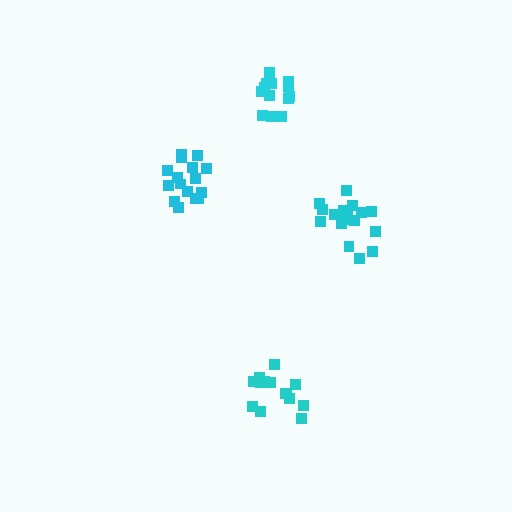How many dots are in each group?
Group 1: 17 dots, Group 2: 13 dots, Group 3: 14 dots, Group 4: 16 dots (60 total).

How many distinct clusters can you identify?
There are 4 distinct clusters.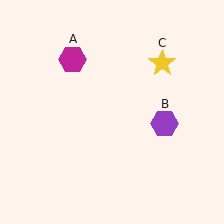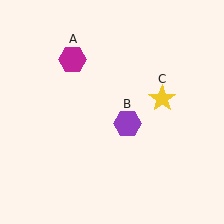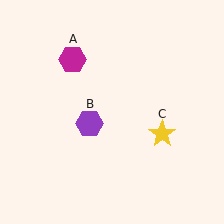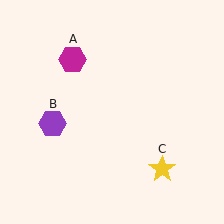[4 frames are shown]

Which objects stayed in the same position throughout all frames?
Magenta hexagon (object A) remained stationary.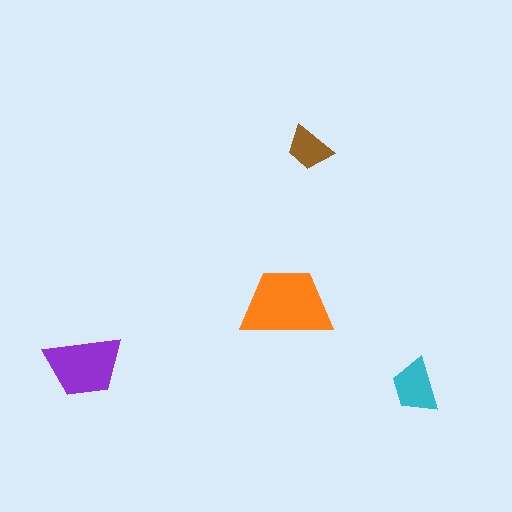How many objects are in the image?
There are 4 objects in the image.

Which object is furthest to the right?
The cyan trapezoid is rightmost.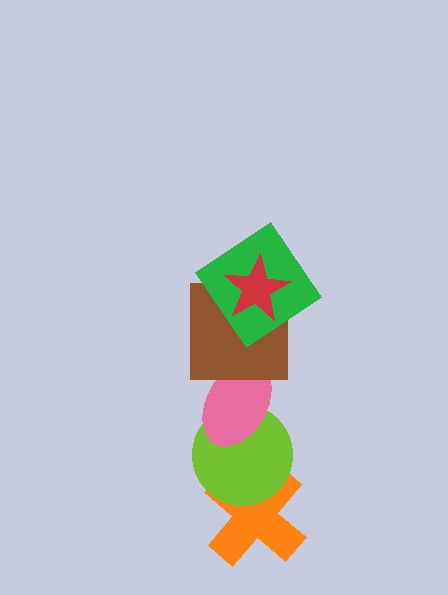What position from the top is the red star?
The red star is 1st from the top.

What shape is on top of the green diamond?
The red star is on top of the green diamond.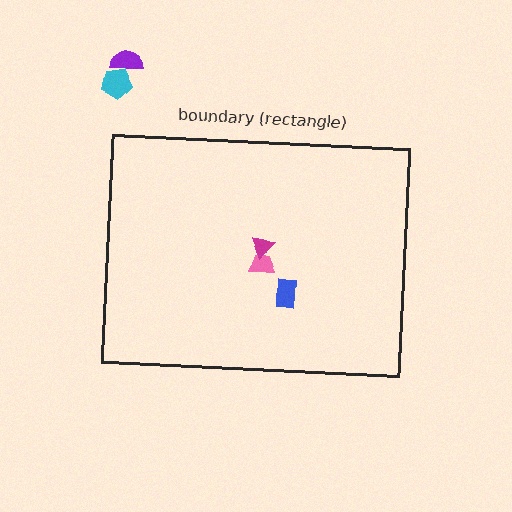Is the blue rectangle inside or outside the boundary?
Inside.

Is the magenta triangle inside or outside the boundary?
Inside.